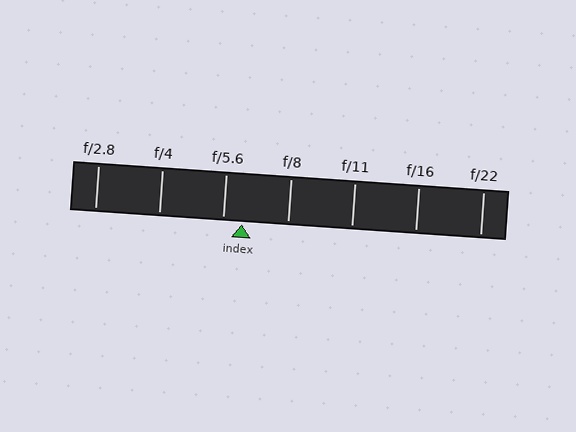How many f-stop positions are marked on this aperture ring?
There are 7 f-stop positions marked.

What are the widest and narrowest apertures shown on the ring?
The widest aperture shown is f/2.8 and the narrowest is f/22.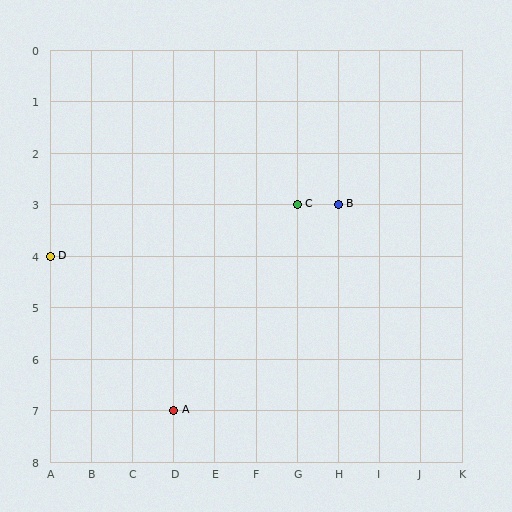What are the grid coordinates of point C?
Point C is at grid coordinates (G, 3).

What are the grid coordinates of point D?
Point D is at grid coordinates (A, 4).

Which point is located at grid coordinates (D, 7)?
Point A is at (D, 7).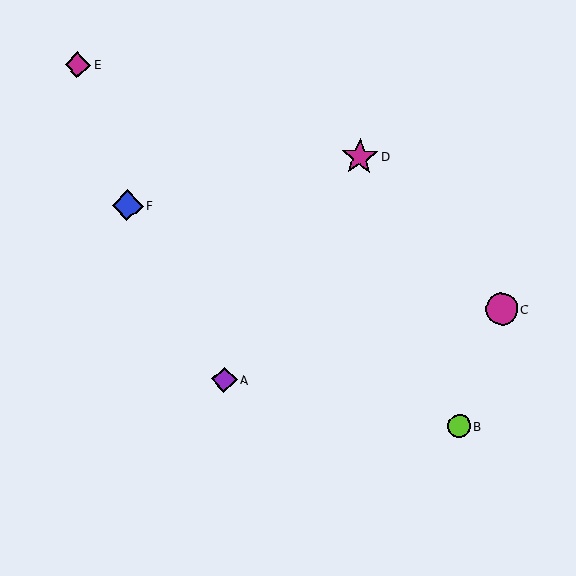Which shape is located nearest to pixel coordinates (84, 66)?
The magenta diamond (labeled E) at (78, 65) is nearest to that location.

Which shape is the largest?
The magenta star (labeled D) is the largest.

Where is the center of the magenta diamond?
The center of the magenta diamond is at (78, 65).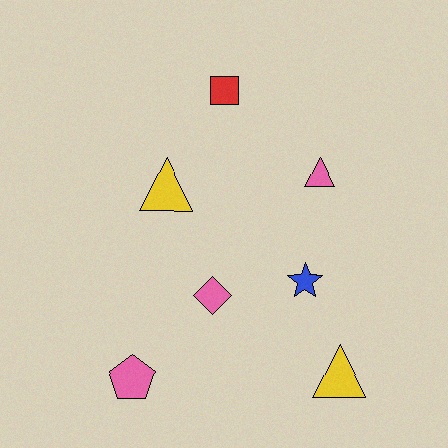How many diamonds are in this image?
There is 1 diamond.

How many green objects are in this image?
There are no green objects.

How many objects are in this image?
There are 7 objects.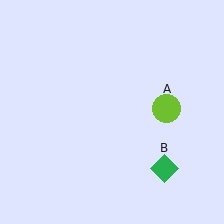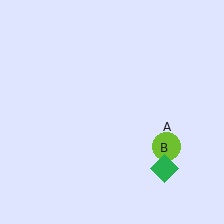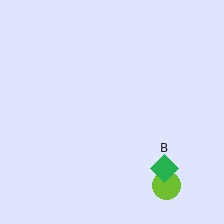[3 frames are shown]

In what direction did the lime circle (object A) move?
The lime circle (object A) moved down.